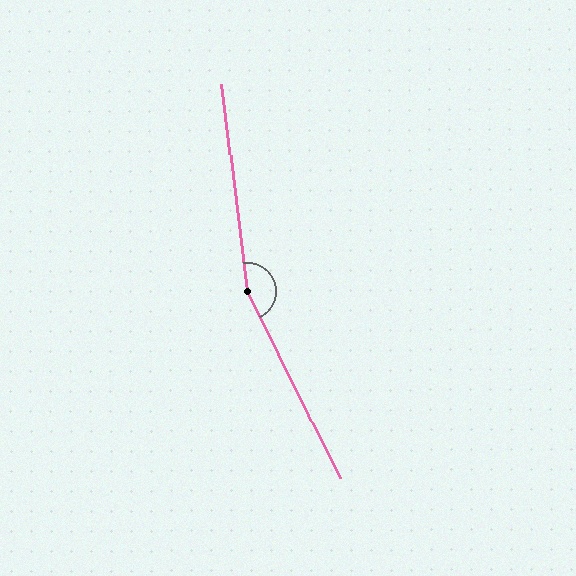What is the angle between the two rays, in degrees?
Approximately 161 degrees.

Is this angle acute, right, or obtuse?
It is obtuse.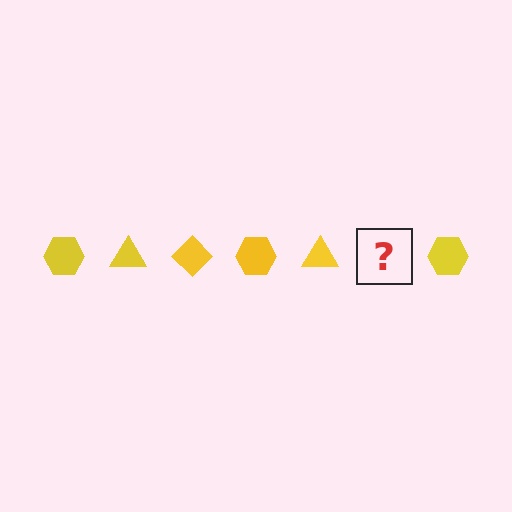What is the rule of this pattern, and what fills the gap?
The rule is that the pattern cycles through hexagon, triangle, diamond shapes in yellow. The gap should be filled with a yellow diamond.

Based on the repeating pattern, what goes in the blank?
The blank should be a yellow diamond.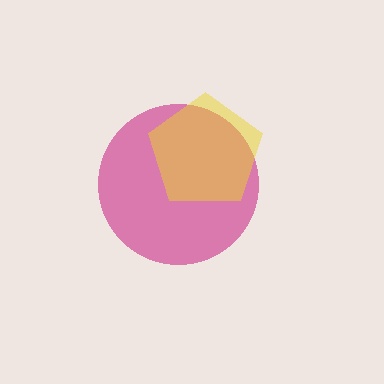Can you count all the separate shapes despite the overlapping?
Yes, there are 2 separate shapes.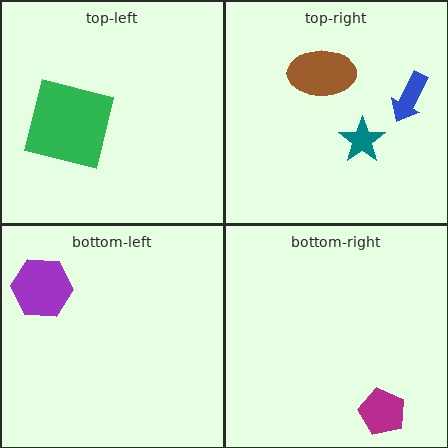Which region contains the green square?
The top-left region.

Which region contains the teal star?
The top-right region.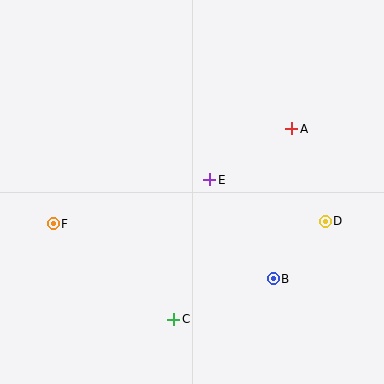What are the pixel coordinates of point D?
Point D is at (325, 221).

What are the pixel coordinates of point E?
Point E is at (210, 180).